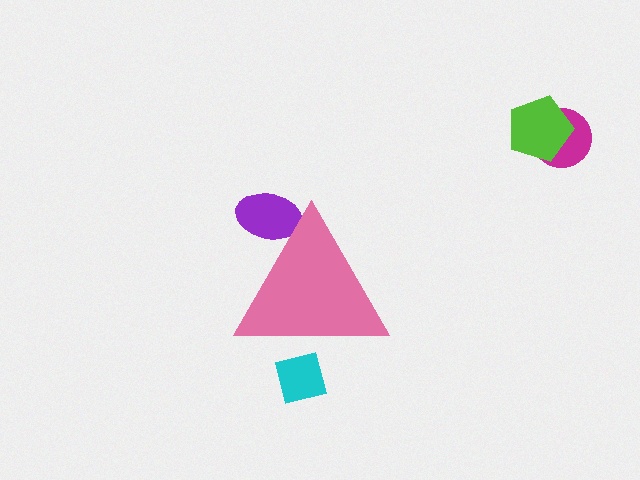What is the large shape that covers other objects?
A pink triangle.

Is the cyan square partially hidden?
Yes, the cyan square is partially hidden behind the pink triangle.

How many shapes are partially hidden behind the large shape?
2 shapes are partially hidden.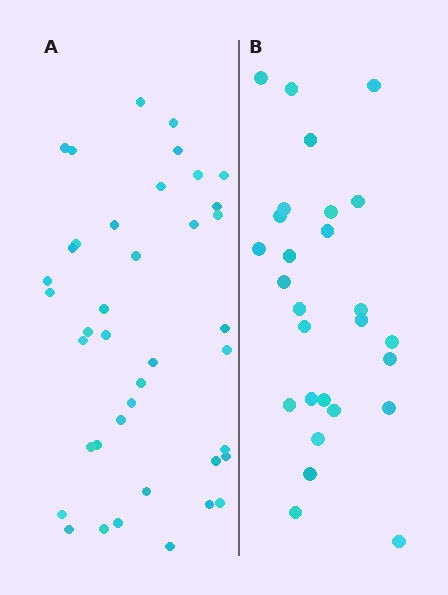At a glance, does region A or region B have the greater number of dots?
Region A (the left region) has more dots.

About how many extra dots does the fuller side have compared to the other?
Region A has approximately 15 more dots than region B.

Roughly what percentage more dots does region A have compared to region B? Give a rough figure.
About 50% more.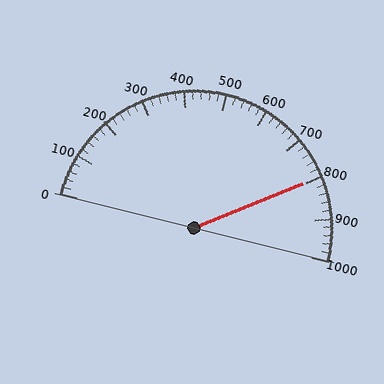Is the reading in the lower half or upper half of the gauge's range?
The reading is in the upper half of the range (0 to 1000).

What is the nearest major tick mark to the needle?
The nearest major tick mark is 800.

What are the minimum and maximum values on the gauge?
The gauge ranges from 0 to 1000.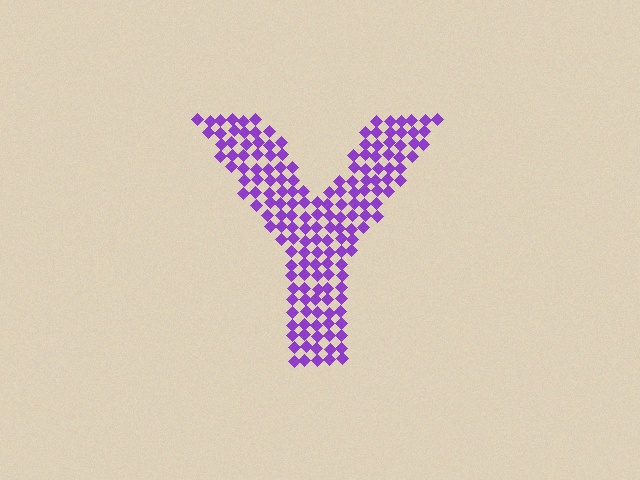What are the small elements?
The small elements are diamonds.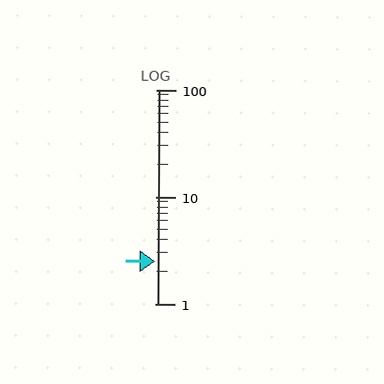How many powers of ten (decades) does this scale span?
The scale spans 2 decades, from 1 to 100.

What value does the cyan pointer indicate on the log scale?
The pointer indicates approximately 2.5.